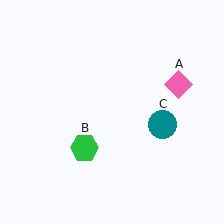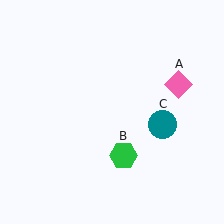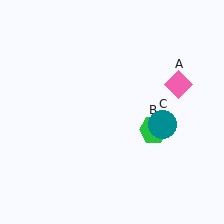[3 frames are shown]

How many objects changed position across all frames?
1 object changed position: green hexagon (object B).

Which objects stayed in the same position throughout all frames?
Pink diamond (object A) and teal circle (object C) remained stationary.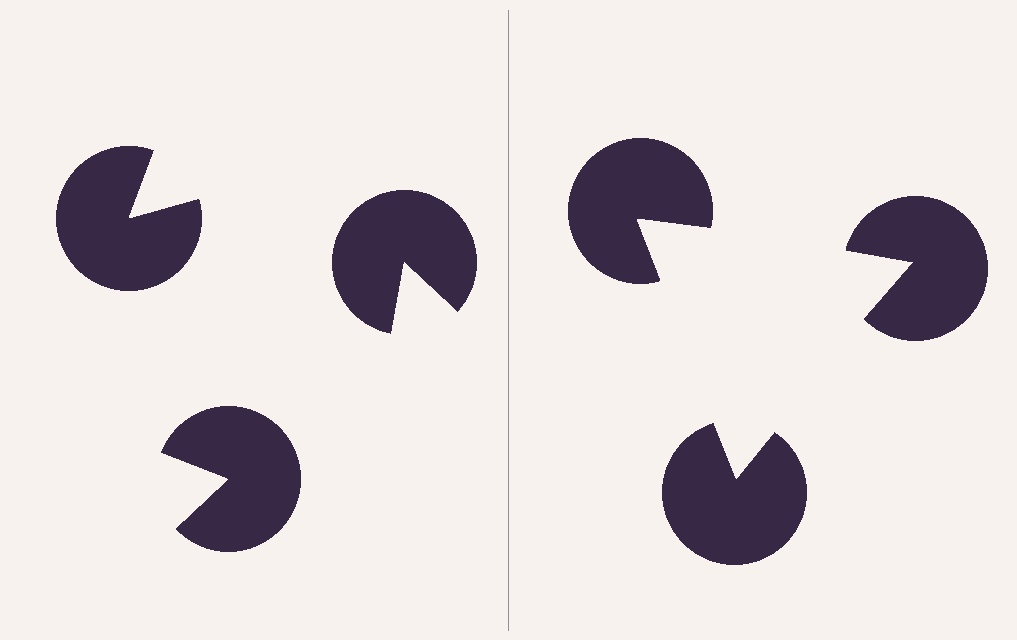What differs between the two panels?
The pac-man discs are positioned identically on both sides; only the wedge orientations differ. On the right they align to a triangle; on the left they are misaligned.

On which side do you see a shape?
An illusory triangle appears on the right side. On the left side the wedge cuts are rotated, so no coherent shape forms.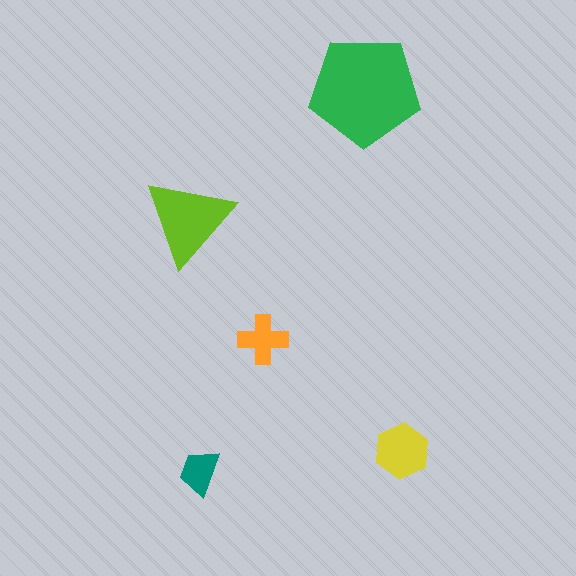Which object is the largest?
The green pentagon.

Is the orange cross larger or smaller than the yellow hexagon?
Smaller.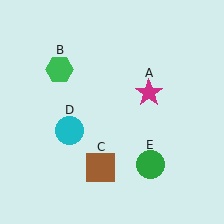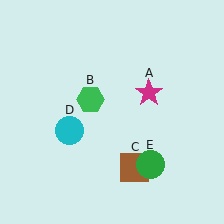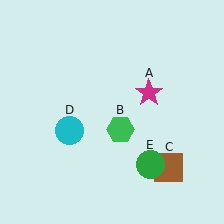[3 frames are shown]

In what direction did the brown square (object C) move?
The brown square (object C) moved right.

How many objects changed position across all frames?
2 objects changed position: green hexagon (object B), brown square (object C).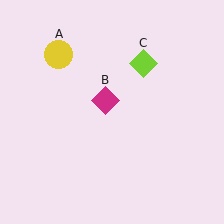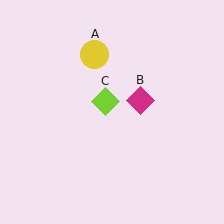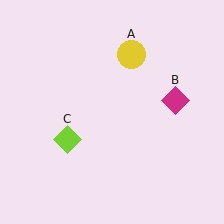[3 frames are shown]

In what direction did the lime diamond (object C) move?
The lime diamond (object C) moved down and to the left.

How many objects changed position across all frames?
3 objects changed position: yellow circle (object A), magenta diamond (object B), lime diamond (object C).